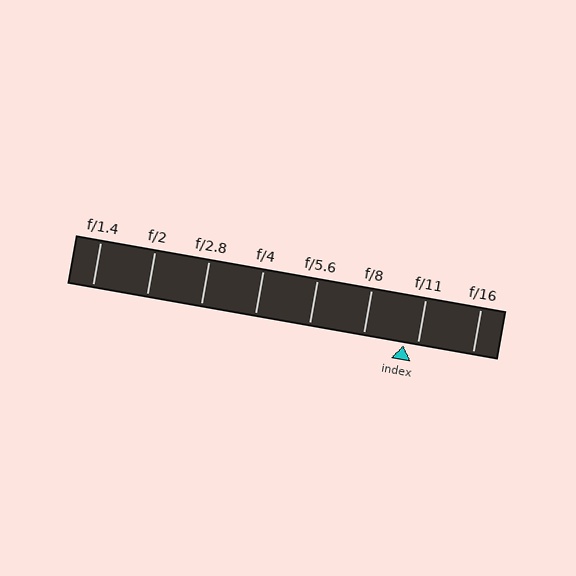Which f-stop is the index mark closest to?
The index mark is closest to f/11.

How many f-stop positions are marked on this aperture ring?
There are 8 f-stop positions marked.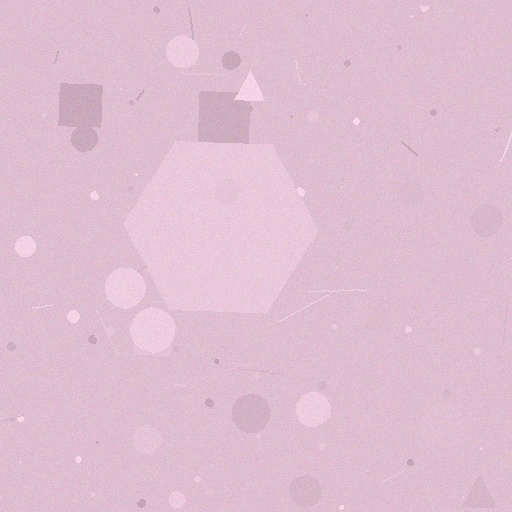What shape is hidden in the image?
A hexagon is hidden in the image.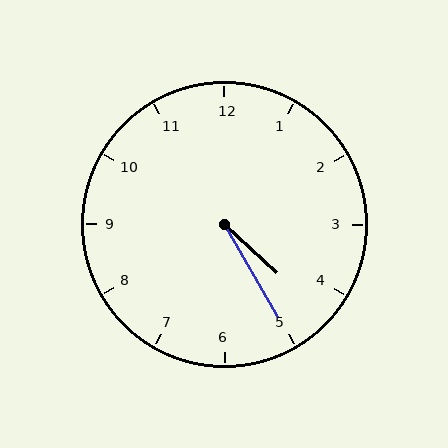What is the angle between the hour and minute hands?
Approximately 18 degrees.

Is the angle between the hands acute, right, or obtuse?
It is acute.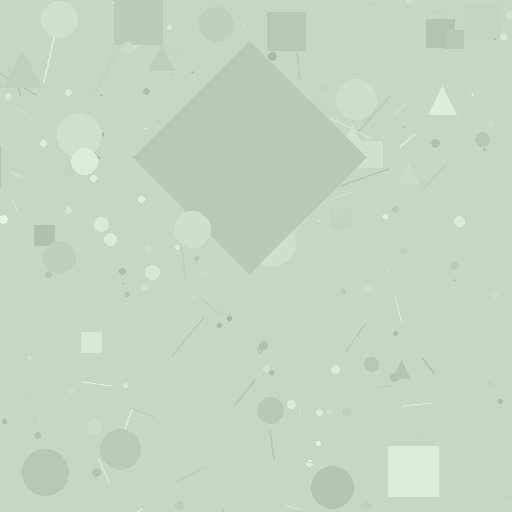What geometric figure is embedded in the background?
A diamond is embedded in the background.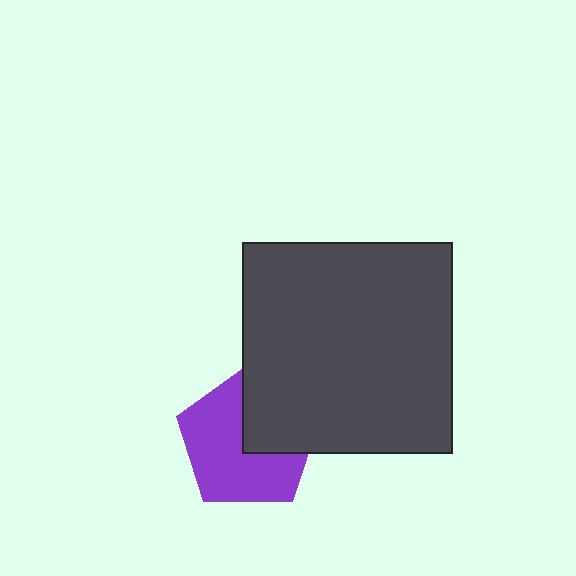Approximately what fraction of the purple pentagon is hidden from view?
Roughly 36% of the purple pentagon is hidden behind the dark gray square.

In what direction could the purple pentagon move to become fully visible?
The purple pentagon could move toward the lower-left. That would shift it out from behind the dark gray square entirely.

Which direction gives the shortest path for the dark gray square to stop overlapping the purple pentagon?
Moving toward the upper-right gives the shortest separation.